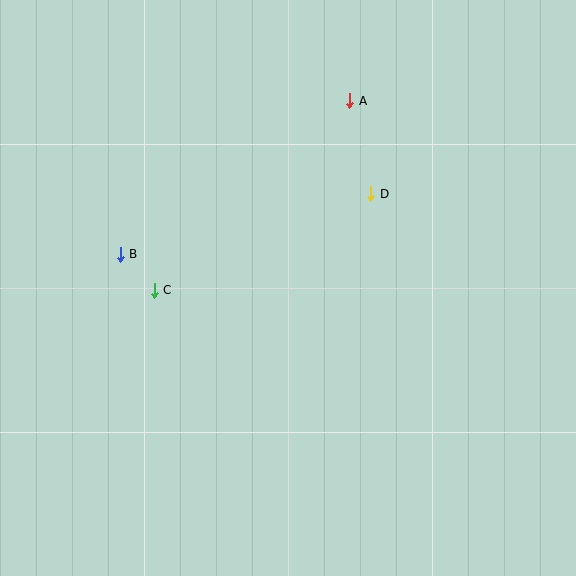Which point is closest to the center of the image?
Point D at (371, 194) is closest to the center.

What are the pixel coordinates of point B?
Point B is at (120, 254).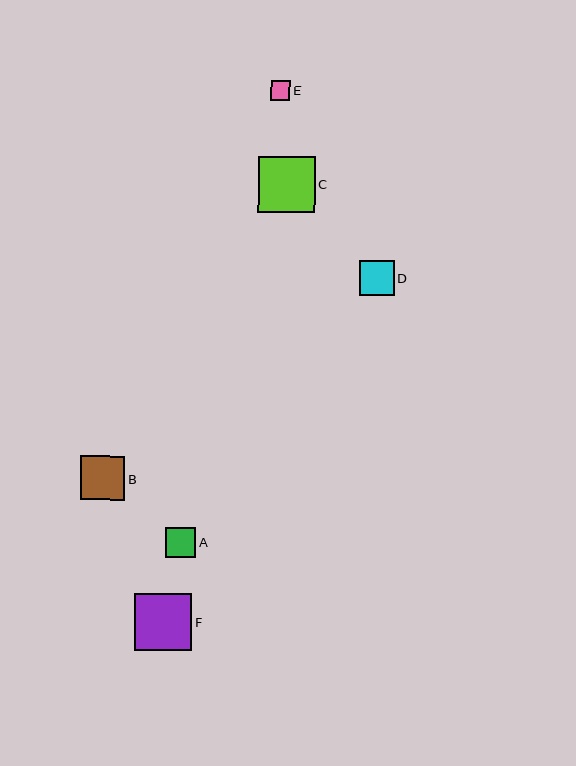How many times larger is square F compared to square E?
Square F is approximately 2.9 times the size of square E.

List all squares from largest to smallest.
From largest to smallest: F, C, B, D, A, E.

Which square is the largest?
Square F is the largest with a size of approximately 57 pixels.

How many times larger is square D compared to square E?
Square D is approximately 1.8 times the size of square E.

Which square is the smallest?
Square E is the smallest with a size of approximately 19 pixels.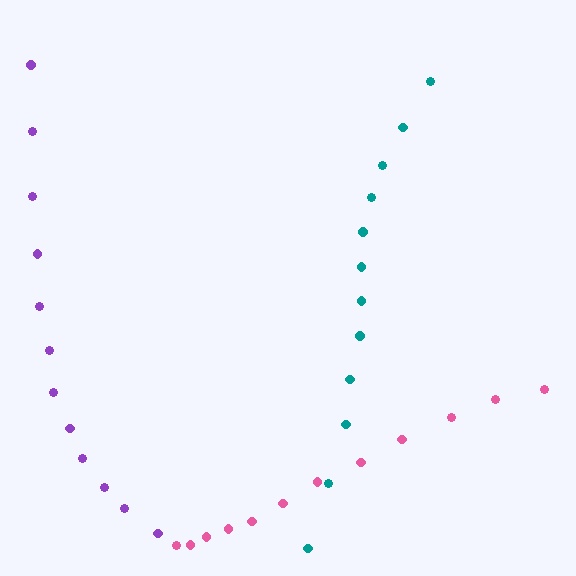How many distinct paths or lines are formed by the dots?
There are 3 distinct paths.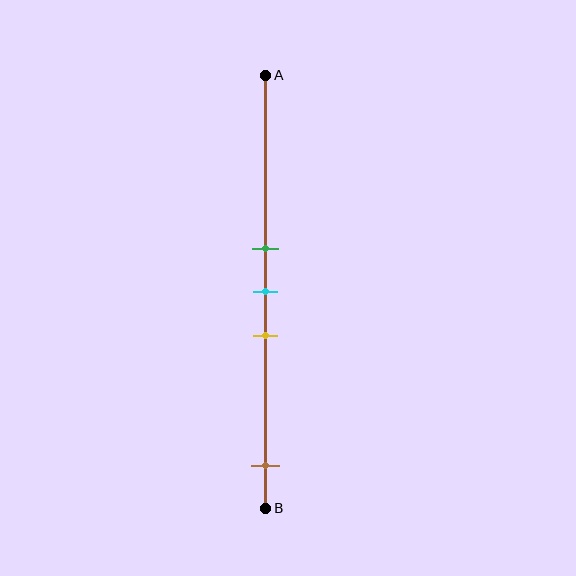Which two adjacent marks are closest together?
The green and cyan marks are the closest adjacent pair.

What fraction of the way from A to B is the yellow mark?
The yellow mark is approximately 60% (0.6) of the way from A to B.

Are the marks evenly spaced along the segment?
No, the marks are not evenly spaced.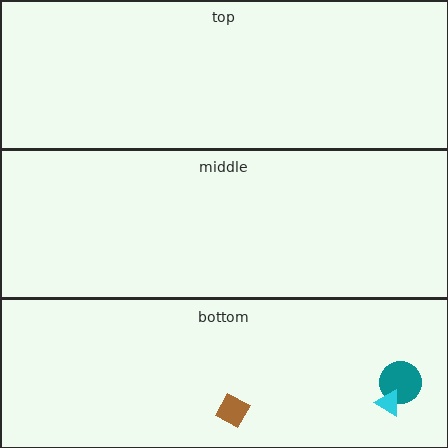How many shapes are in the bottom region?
3.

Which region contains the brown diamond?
The bottom region.